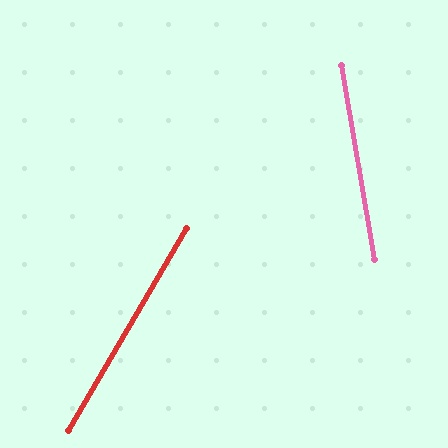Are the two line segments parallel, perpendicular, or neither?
Neither parallel nor perpendicular — they differ by about 40°.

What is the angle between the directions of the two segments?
Approximately 40 degrees.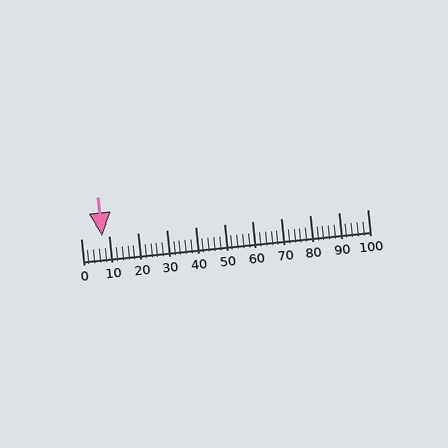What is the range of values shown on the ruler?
The ruler shows values from 0 to 100.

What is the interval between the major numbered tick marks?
The major tick marks are spaced 10 units apart.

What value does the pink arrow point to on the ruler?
The pink arrow points to approximately 7.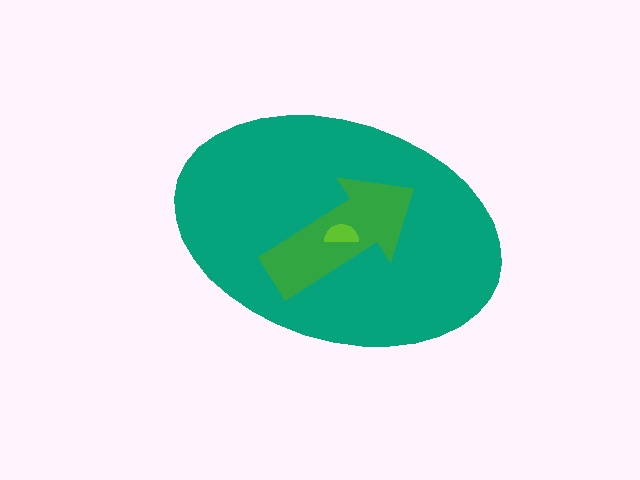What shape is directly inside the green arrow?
The lime semicircle.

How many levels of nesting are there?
3.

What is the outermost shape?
The teal ellipse.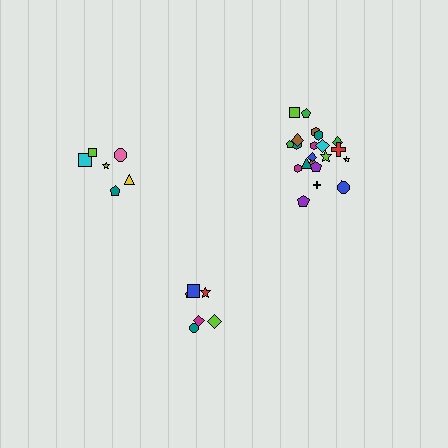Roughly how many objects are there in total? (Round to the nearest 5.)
Roughly 35 objects in total.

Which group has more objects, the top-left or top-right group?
The top-right group.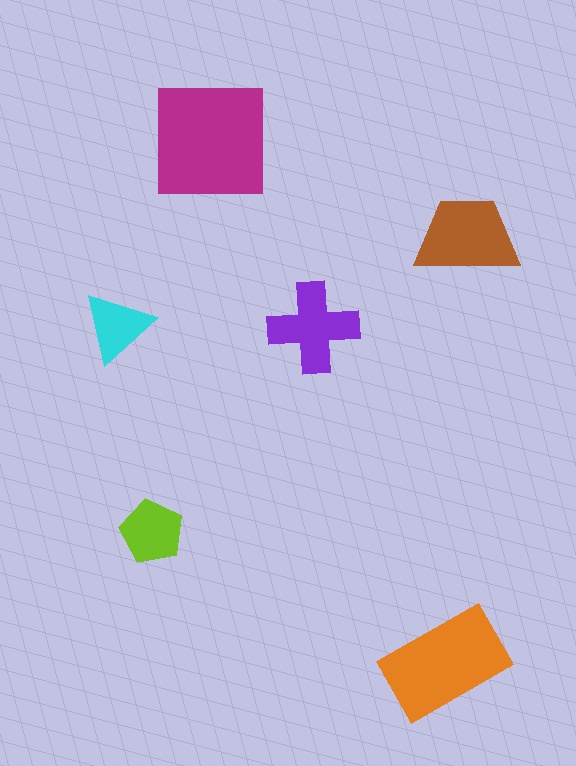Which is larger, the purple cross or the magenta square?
The magenta square.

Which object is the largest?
The magenta square.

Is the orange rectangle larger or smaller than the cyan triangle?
Larger.